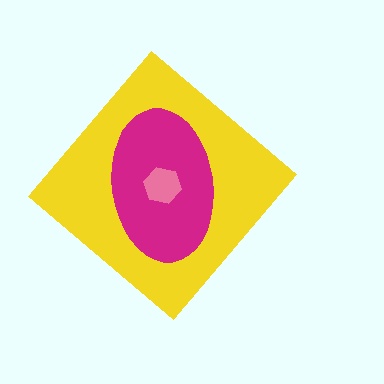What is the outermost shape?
The yellow diamond.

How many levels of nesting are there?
3.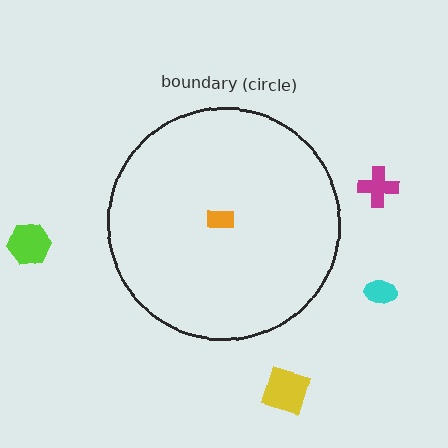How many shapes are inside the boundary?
1 inside, 4 outside.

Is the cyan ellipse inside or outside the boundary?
Outside.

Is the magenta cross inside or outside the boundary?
Outside.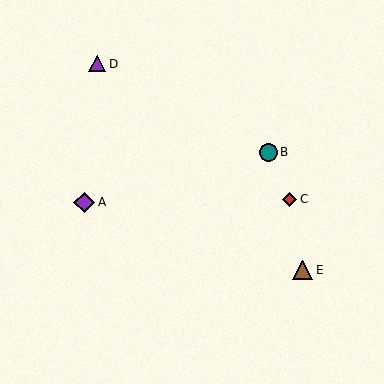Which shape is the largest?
The purple diamond (labeled A) is the largest.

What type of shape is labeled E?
Shape E is a brown triangle.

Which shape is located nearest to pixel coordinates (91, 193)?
The purple diamond (labeled A) at (84, 203) is nearest to that location.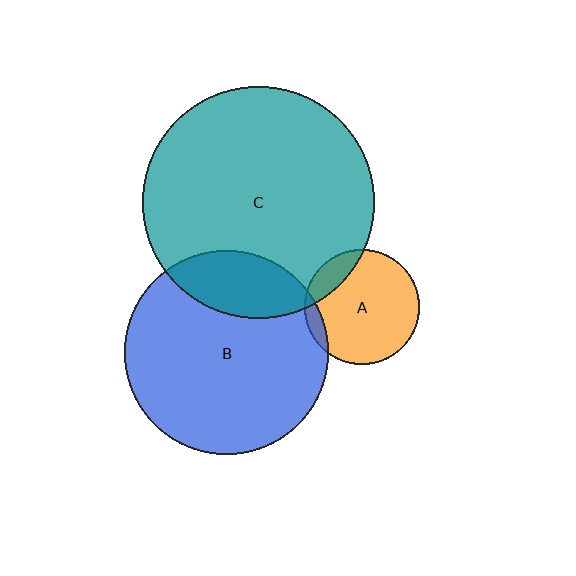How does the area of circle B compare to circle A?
Approximately 3.1 times.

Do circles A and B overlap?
Yes.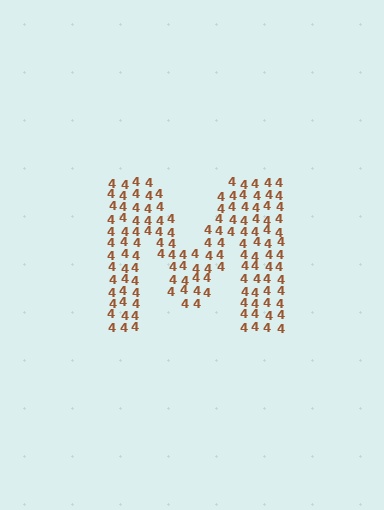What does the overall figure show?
The overall figure shows the letter M.